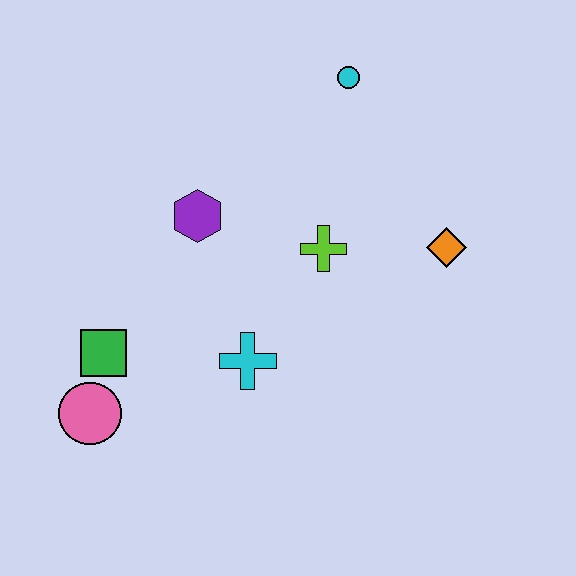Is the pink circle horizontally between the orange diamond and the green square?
No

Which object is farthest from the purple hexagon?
The orange diamond is farthest from the purple hexagon.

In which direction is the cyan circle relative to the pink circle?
The cyan circle is above the pink circle.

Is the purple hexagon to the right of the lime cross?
No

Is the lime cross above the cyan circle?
No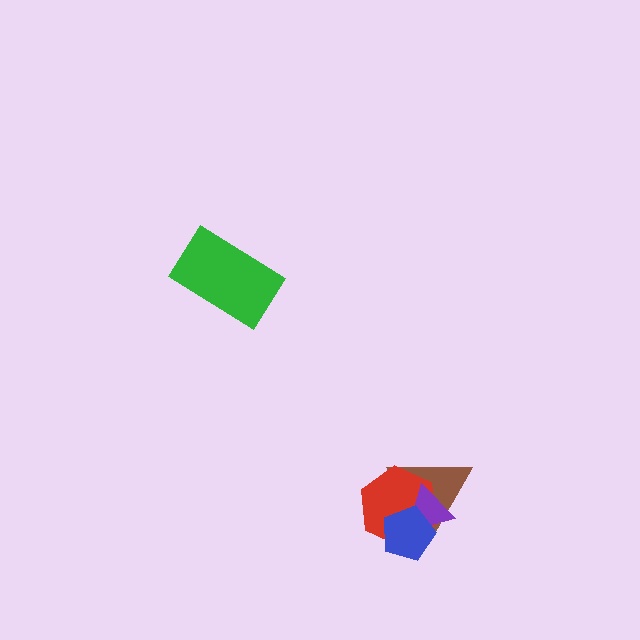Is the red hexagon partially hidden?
Yes, it is partially covered by another shape.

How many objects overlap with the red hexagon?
3 objects overlap with the red hexagon.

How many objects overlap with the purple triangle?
3 objects overlap with the purple triangle.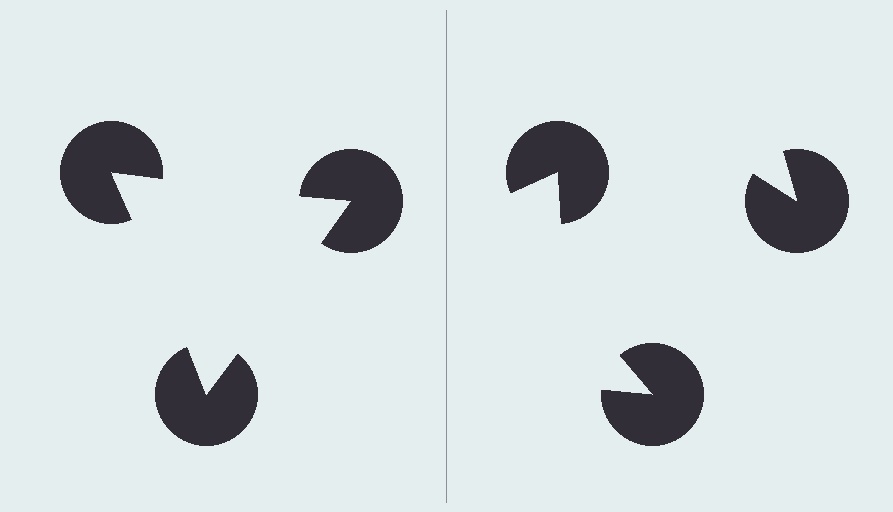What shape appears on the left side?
An illusory triangle.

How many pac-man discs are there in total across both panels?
6 — 3 on each side.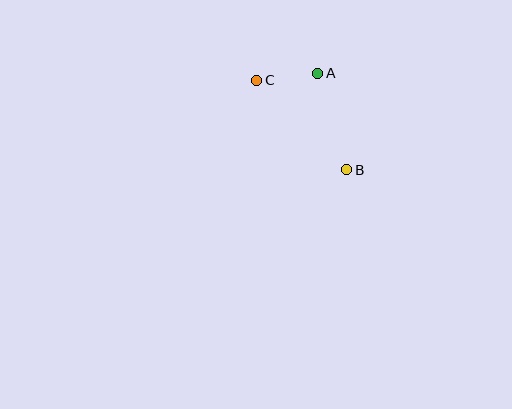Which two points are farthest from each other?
Points B and C are farthest from each other.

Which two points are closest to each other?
Points A and C are closest to each other.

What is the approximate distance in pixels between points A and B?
The distance between A and B is approximately 101 pixels.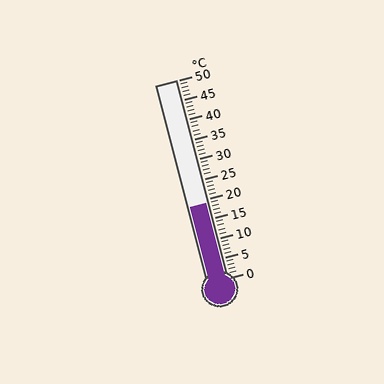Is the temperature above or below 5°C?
The temperature is above 5°C.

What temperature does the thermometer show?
The thermometer shows approximately 19°C.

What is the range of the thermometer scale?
The thermometer scale ranges from 0°C to 50°C.